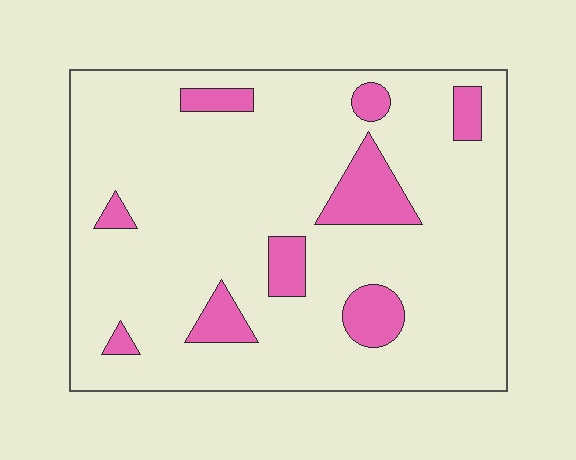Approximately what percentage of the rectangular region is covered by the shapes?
Approximately 15%.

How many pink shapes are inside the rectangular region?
9.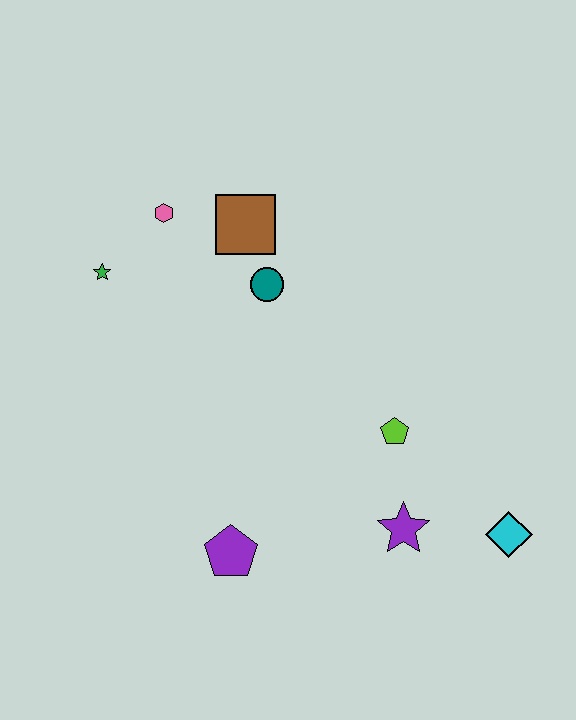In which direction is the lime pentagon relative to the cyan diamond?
The lime pentagon is to the left of the cyan diamond.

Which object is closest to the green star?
The pink hexagon is closest to the green star.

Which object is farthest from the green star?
The cyan diamond is farthest from the green star.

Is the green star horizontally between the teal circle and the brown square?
No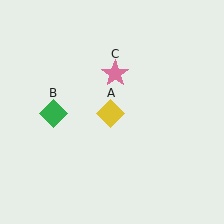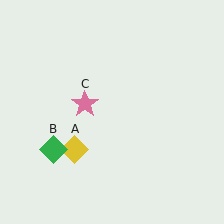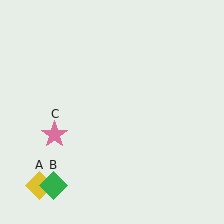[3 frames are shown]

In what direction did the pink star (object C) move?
The pink star (object C) moved down and to the left.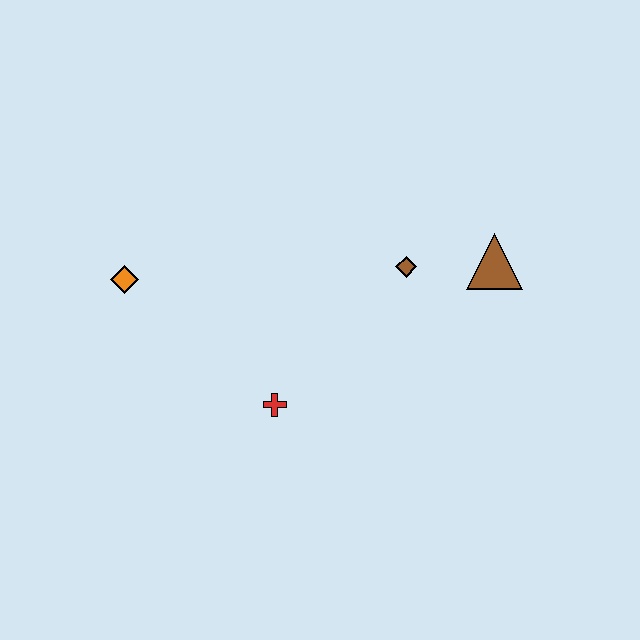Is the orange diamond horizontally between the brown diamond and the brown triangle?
No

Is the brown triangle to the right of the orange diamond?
Yes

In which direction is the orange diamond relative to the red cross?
The orange diamond is to the left of the red cross.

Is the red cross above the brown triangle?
No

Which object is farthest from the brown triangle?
The orange diamond is farthest from the brown triangle.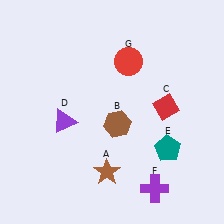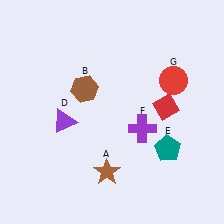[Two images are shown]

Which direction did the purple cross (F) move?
The purple cross (F) moved up.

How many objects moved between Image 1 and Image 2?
3 objects moved between the two images.